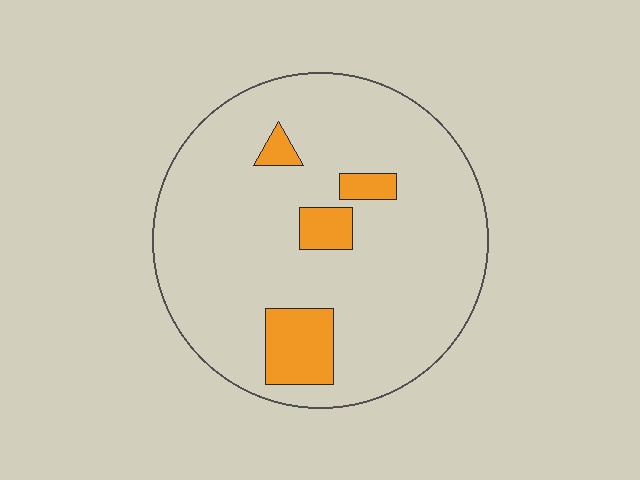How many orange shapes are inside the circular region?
4.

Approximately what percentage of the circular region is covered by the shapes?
Approximately 10%.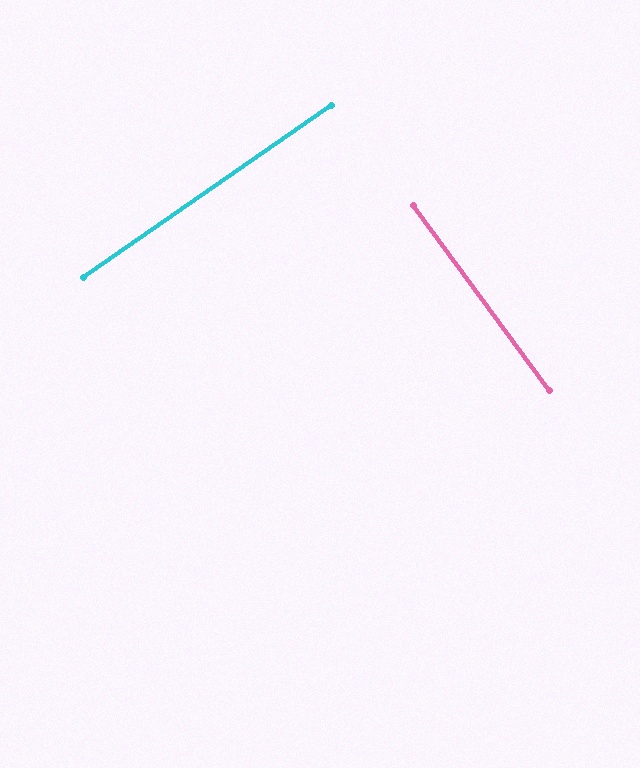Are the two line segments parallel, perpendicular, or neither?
Perpendicular — they meet at approximately 89°.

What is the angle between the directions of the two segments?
Approximately 89 degrees.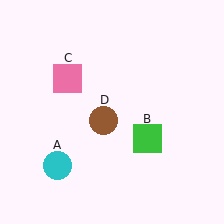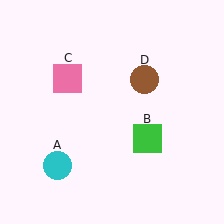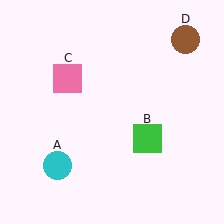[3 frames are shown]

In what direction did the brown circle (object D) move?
The brown circle (object D) moved up and to the right.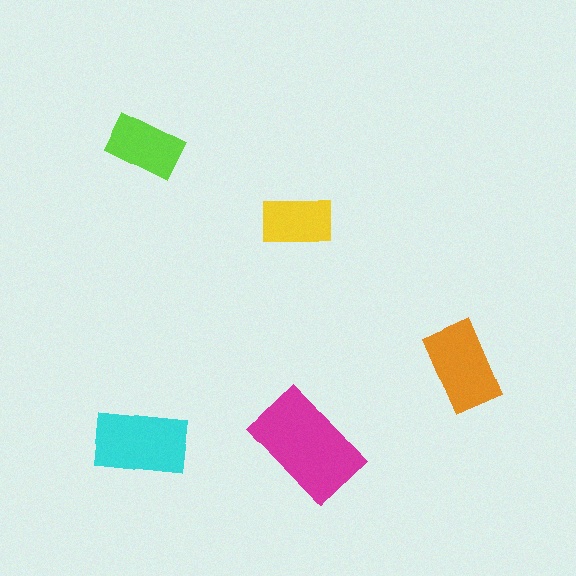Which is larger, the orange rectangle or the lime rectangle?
The orange one.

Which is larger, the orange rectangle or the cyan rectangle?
The cyan one.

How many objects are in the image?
There are 5 objects in the image.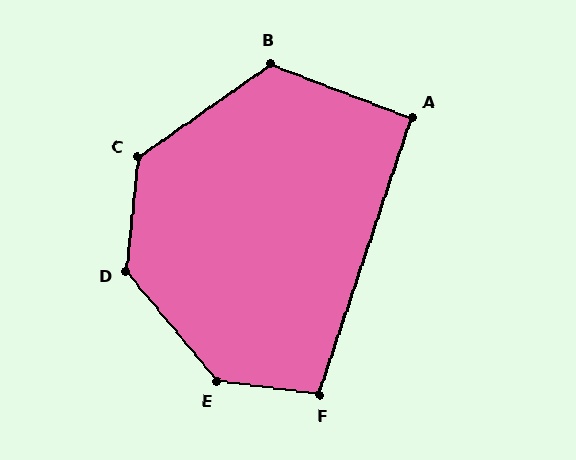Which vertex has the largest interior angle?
E, at approximately 137 degrees.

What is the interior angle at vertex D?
Approximately 135 degrees (obtuse).